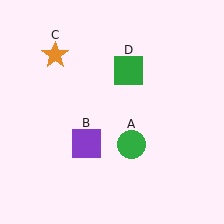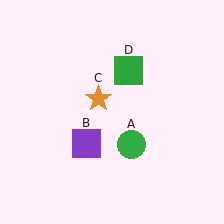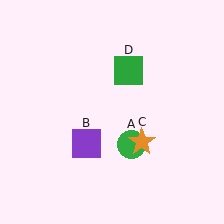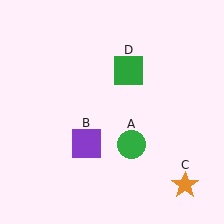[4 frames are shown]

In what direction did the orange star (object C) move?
The orange star (object C) moved down and to the right.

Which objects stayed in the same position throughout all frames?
Green circle (object A) and purple square (object B) and green square (object D) remained stationary.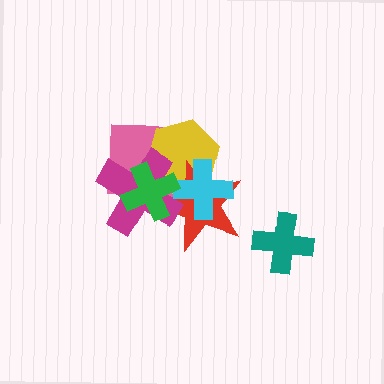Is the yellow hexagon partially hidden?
Yes, it is partially covered by another shape.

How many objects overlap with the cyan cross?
5 objects overlap with the cyan cross.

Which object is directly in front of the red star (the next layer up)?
The magenta cross is directly in front of the red star.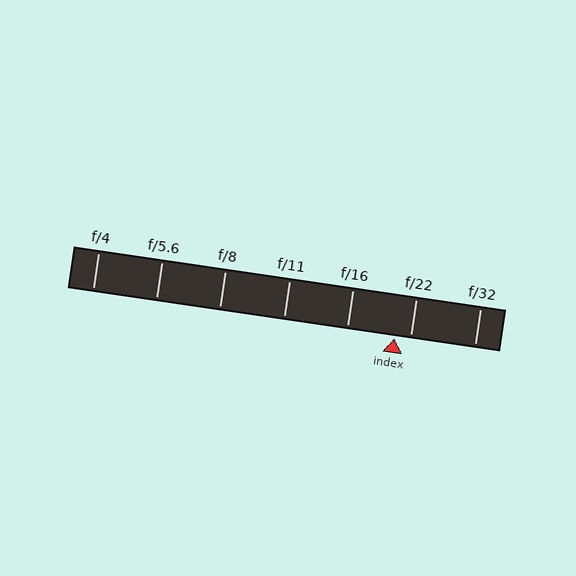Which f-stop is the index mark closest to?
The index mark is closest to f/22.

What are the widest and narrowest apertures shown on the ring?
The widest aperture shown is f/4 and the narrowest is f/32.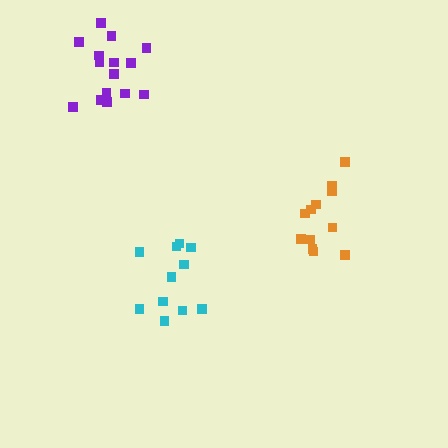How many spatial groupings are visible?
There are 3 spatial groupings.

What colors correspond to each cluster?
The clusters are colored: orange, purple, cyan.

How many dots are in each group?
Group 1: 12 dots, Group 2: 15 dots, Group 3: 11 dots (38 total).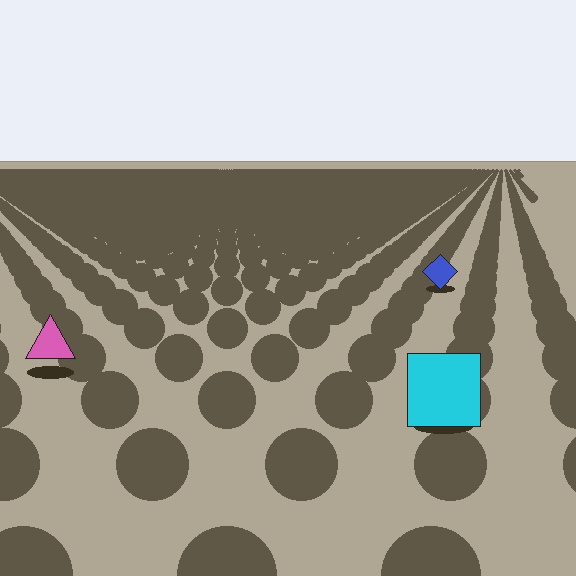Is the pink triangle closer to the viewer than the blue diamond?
Yes. The pink triangle is closer — you can tell from the texture gradient: the ground texture is coarser near it.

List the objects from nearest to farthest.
From nearest to farthest: the cyan square, the pink triangle, the blue diamond.